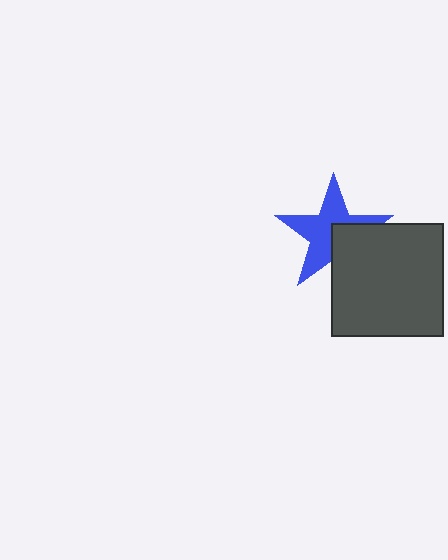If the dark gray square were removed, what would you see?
You would see the complete blue star.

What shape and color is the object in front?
The object in front is a dark gray square.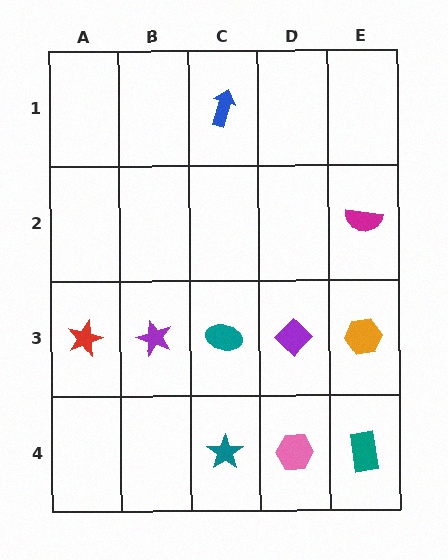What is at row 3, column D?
A purple diamond.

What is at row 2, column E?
A magenta semicircle.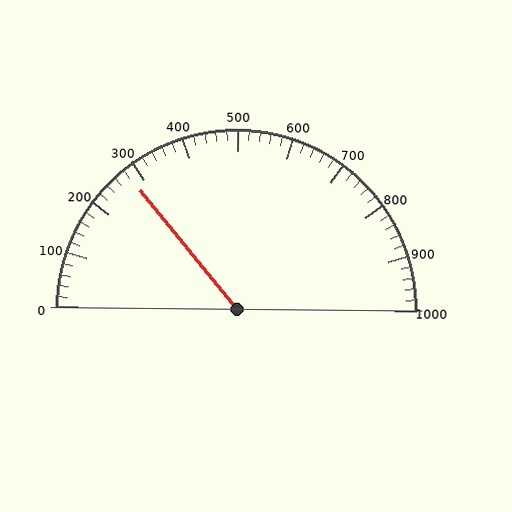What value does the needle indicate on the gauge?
The needle indicates approximately 280.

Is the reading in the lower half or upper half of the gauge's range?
The reading is in the lower half of the range (0 to 1000).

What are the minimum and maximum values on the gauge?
The gauge ranges from 0 to 1000.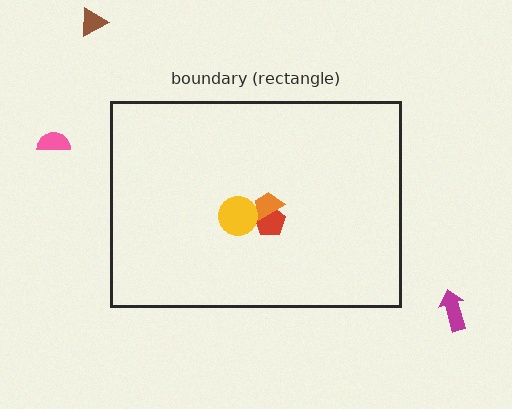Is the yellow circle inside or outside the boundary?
Inside.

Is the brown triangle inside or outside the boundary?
Outside.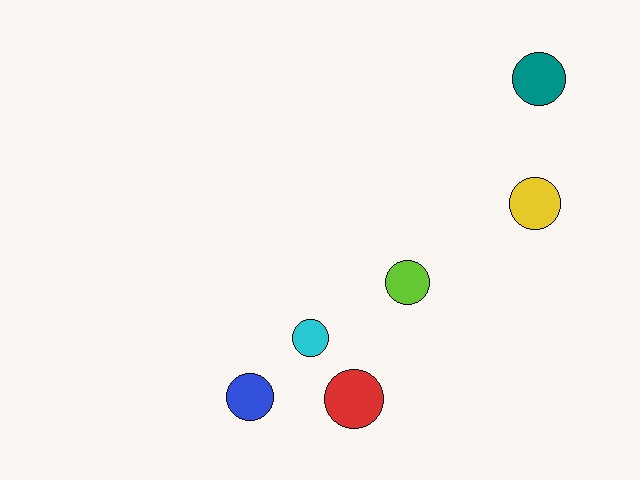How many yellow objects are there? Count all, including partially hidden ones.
There is 1 yellow object.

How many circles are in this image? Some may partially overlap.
There are 6 circles.